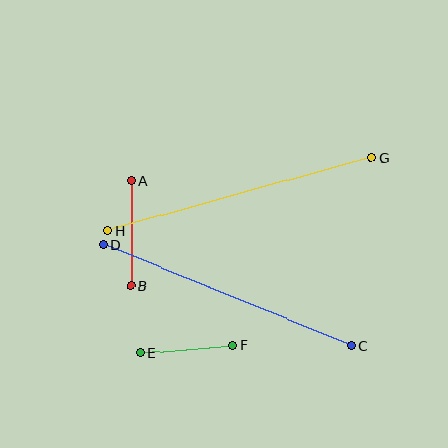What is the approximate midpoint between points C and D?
The midpoint is at approximately (227, 295) pixels.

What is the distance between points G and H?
The distance is approximately 273 pixels.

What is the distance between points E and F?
The distance is approximately 93 pixels.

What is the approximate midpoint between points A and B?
The midpoint is at approximately (131, 233) pixels.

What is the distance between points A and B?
The distance is approximately 105 pixels.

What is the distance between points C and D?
The distance is approximately 268 pixels.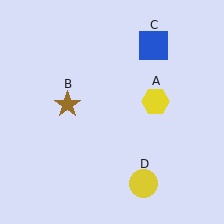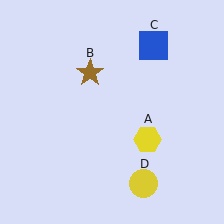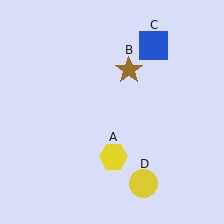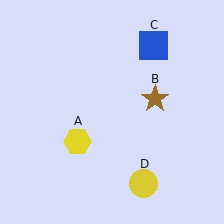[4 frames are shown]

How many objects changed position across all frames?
2 objects changed position: yellow hexagon (object A), brown star (object B).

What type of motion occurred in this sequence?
The yellow hexagon (object A), brown star (object B) rotated clockwise around the center of the scene.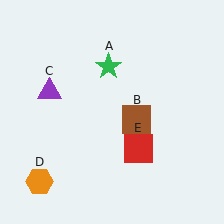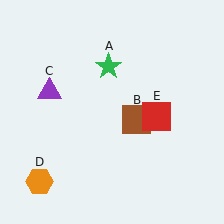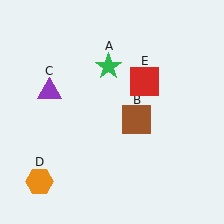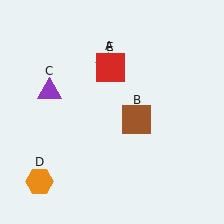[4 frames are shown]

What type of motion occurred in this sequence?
The red square (object E) rotated counterclockwise around the center of the scene.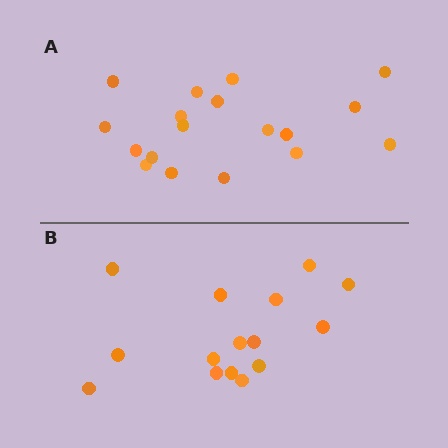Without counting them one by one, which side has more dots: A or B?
Region A (the top region) has more dots.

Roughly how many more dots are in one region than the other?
Region A has just a few more — roughly 2 or 3 more dots than region B.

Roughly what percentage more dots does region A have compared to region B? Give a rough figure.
About 20% more.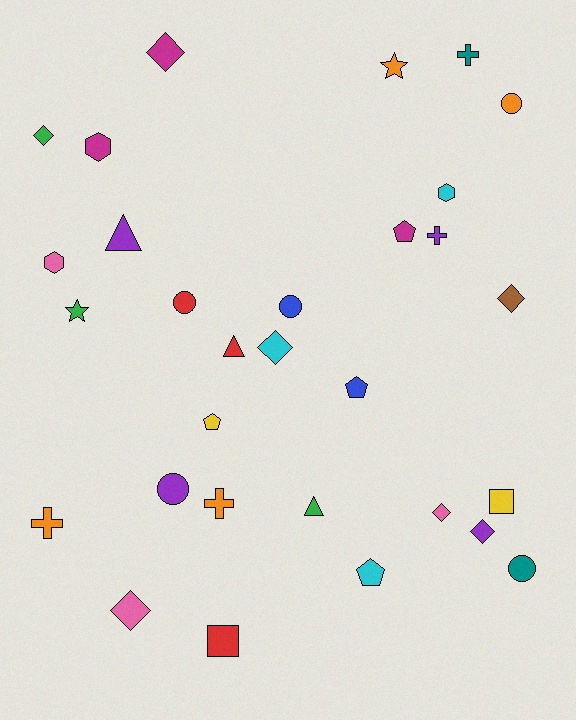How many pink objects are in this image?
There are 3 pink objects.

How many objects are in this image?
There are 30 objects.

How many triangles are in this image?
There are 3 triangles.